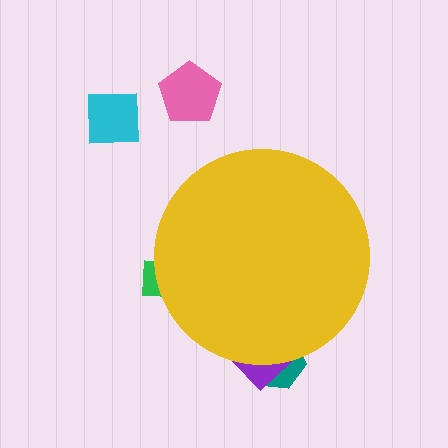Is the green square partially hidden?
Yes, the green square is partially hidden behind the yellow circle.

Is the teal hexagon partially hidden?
Yes, the teal hexagon is partially hidden behind the yellow circle.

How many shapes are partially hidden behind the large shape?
3 shapes are partially hidden.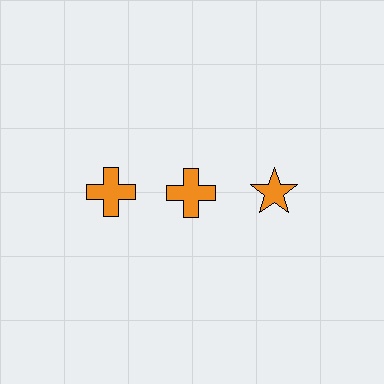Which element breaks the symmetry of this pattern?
The orange star in the top row, center column breaks the symmetry. All other shapes are orange crosses.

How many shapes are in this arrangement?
There are 3 shapes arranged in a grid pattern.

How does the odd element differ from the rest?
It has a different shape: star instead of cross.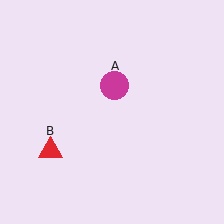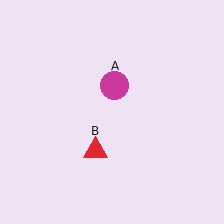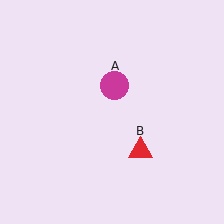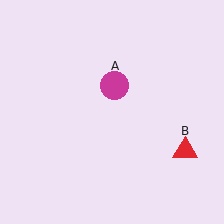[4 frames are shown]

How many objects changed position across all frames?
1 object changed position: red triangle (object B).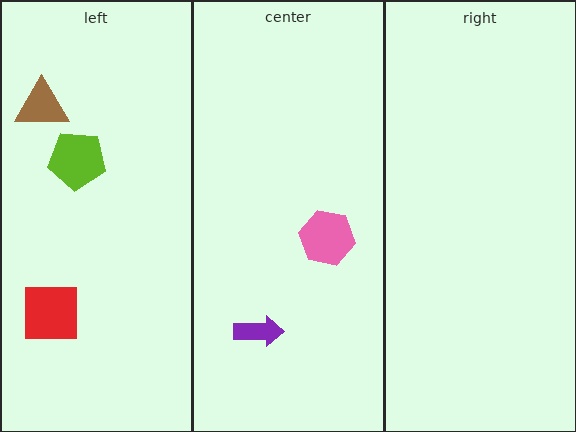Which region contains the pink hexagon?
The center region.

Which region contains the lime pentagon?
The left region.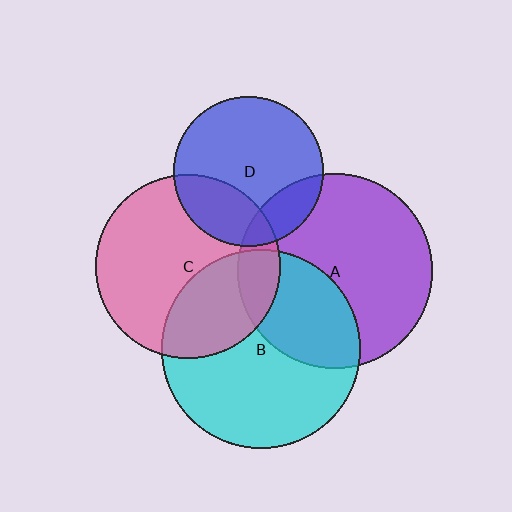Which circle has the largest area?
Circle B (cyan).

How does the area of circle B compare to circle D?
Approximately 1.8 times.